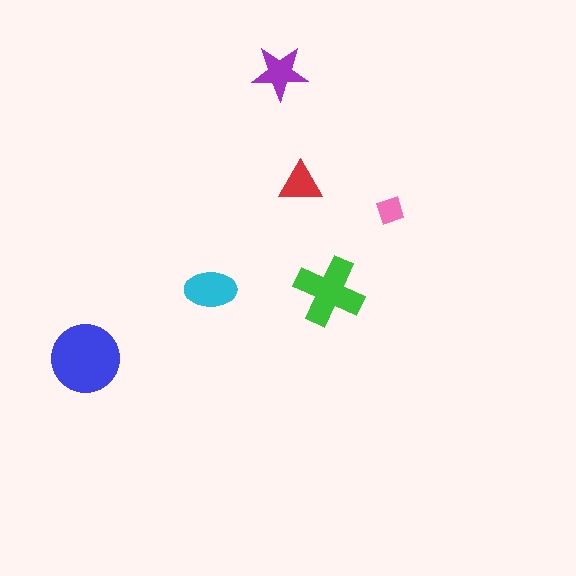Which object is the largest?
The blue circle.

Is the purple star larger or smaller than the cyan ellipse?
Smaller.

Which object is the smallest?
The pink diamond.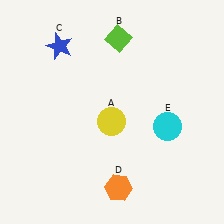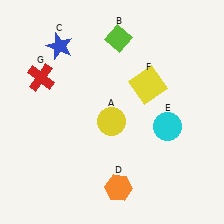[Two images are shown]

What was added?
A yellow square (F), a red cross (G) were added in Image 2.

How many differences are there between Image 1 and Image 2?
There are 2 differences between the two images.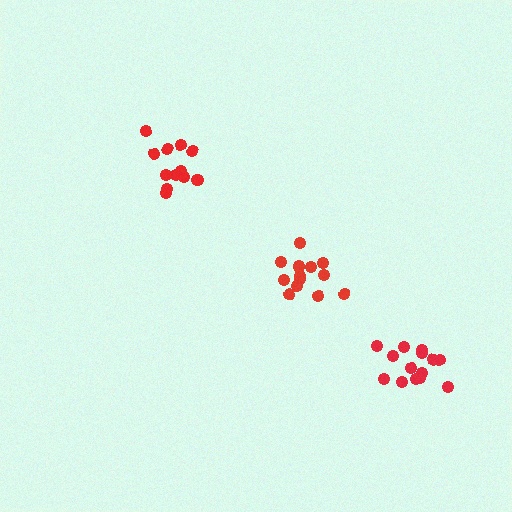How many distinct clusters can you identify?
There are 3 distinct clusters.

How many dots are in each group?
Group 1: 12 dots, Group 2: 13 dots, Group 3: 14 dots (39 total).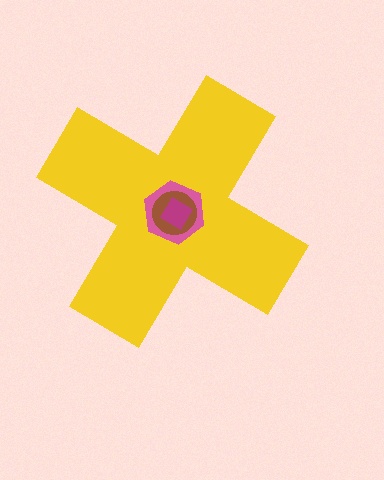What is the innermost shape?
The magenta diamond.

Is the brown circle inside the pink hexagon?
Yes.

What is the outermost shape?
The yellow cross.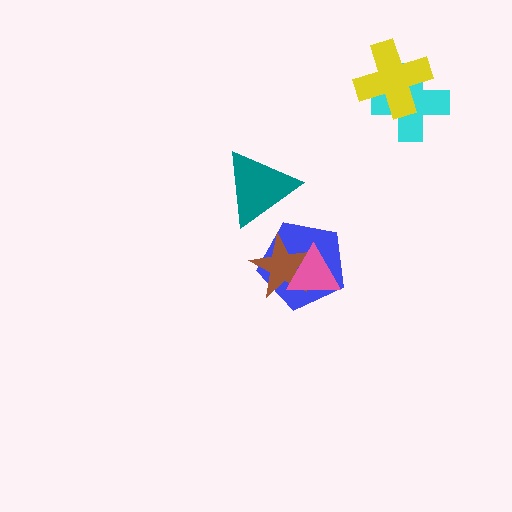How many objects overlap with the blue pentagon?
2 objects overlap with the blue pentagon.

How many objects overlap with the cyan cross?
1 object overlaps with the cyan cross.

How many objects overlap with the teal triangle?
0 objects overlap with the teal triangle.